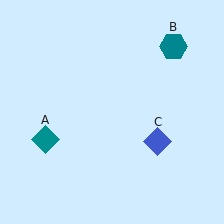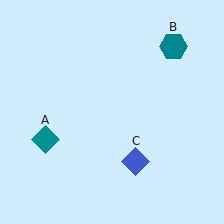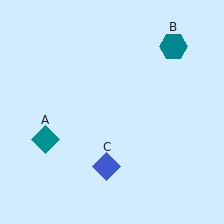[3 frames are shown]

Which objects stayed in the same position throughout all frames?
Teal diamond (object A) and teal hexagon (object B) remained stationary.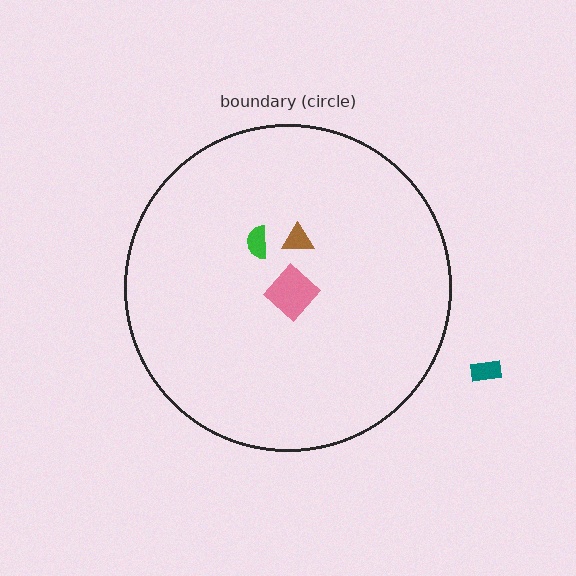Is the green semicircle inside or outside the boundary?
Inside.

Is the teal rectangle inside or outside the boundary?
Outside.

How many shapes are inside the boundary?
3 inside, 1 outside.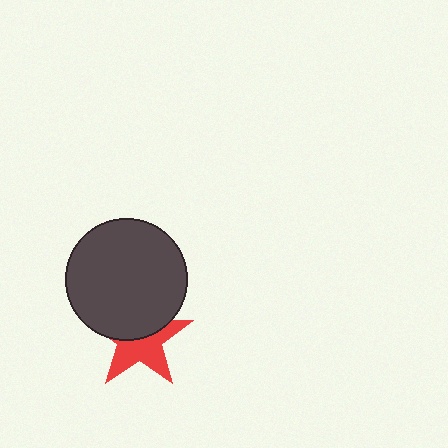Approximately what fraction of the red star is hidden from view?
Roughly 47% of the red star is hidden behind the dark gray circle.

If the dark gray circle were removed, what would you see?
You would see the complete red star.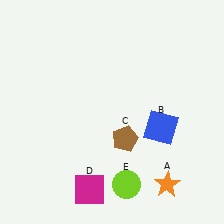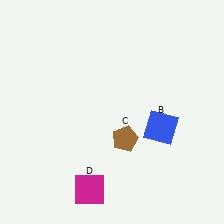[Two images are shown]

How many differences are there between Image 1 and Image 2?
There are 2 differences between the two images.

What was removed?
The lime circle (E), the orange star (A) were removed in Image 2.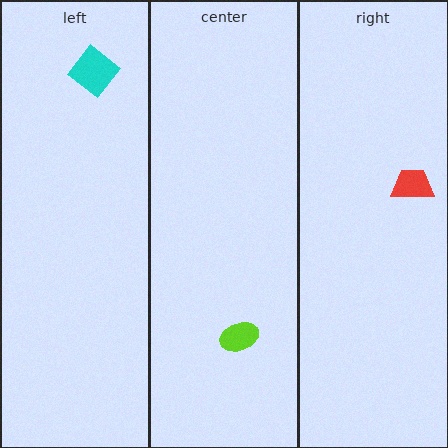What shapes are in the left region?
The cyan diamond.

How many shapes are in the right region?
1.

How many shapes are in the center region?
1.